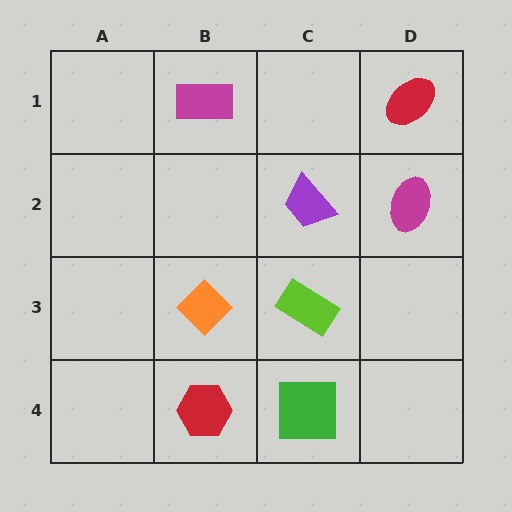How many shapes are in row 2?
2 shapes.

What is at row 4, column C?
A green square.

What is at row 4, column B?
A red hexagon.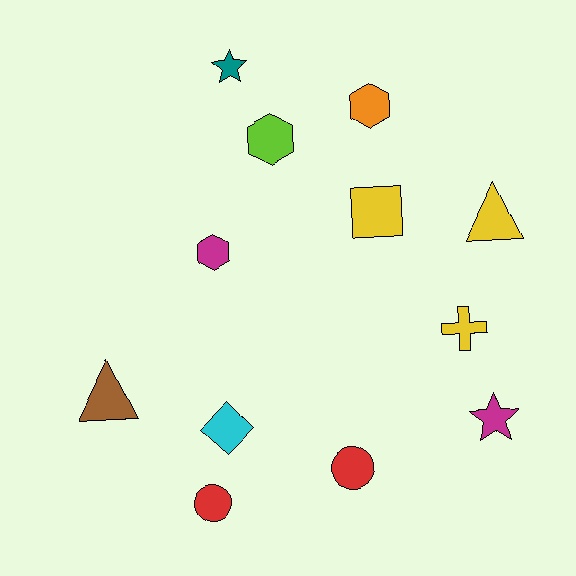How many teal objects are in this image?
There is 1 teal object.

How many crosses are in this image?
There is 1 cross.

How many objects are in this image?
There are 12 objects.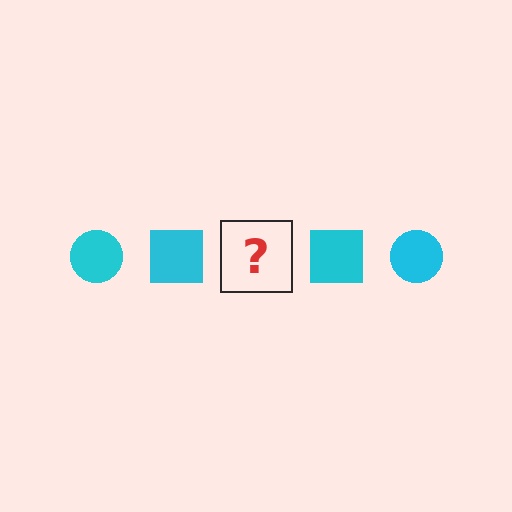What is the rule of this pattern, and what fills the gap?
The rule is that the pattern cycles through circle, square shapes in cyan. The gap should be filled with a cyan circle.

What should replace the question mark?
The question mark should be replaced with a cyan circle.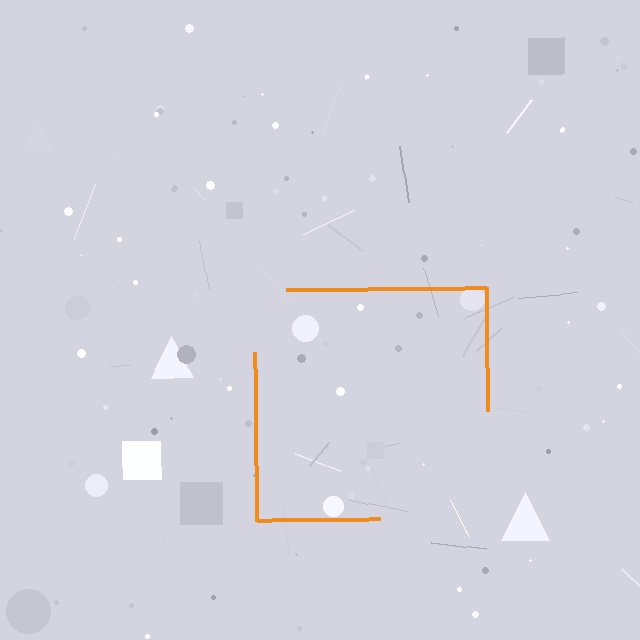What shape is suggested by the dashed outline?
The dashed outline suggests a square.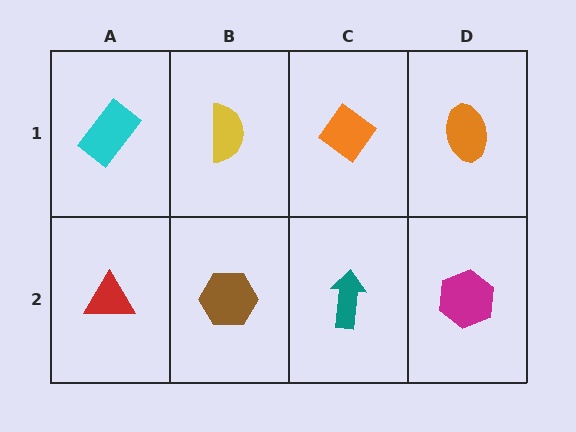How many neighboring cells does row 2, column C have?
3.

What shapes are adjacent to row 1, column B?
A brown hexagon (row 2, column B), a cyan rectangle (row 1, column A), an orange diamond (row 1, column C).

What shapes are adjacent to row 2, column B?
A yellow semicircle (row 1, column B), a red triangle (row 2, column A), a teal arrow (row 2, column C).